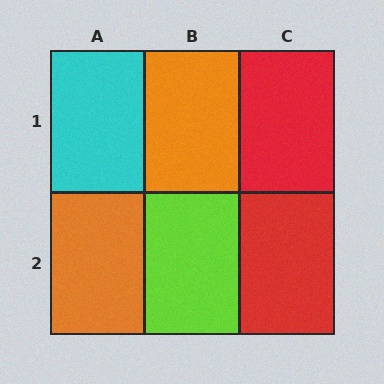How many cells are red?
2 cells are red.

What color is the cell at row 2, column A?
Orange.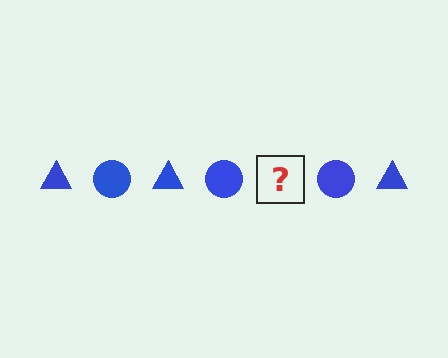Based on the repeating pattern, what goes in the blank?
The blank should be a blue triangle.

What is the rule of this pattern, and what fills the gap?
The rule is that the pattern cycles through triangle, circle shapes in blue. The gap should be filled with a blue triangle.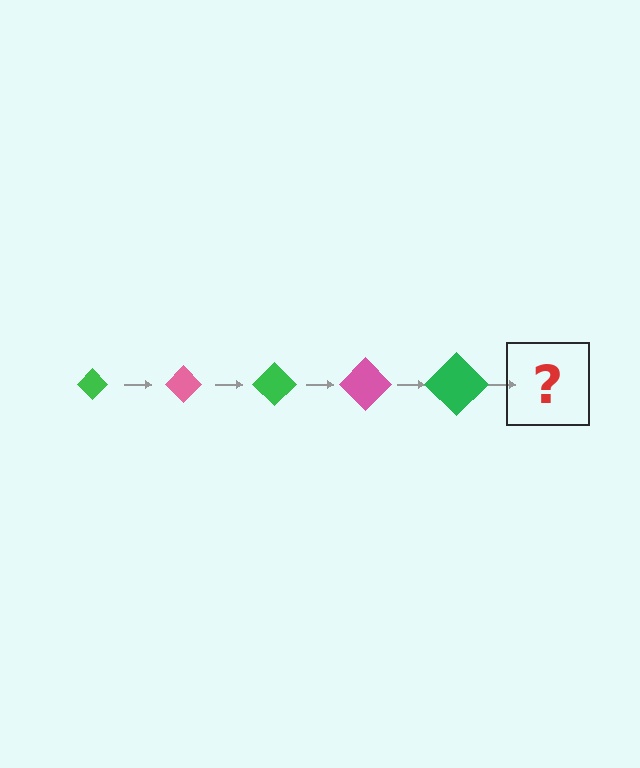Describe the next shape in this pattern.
It should be a pink diamond, larger than the previous one.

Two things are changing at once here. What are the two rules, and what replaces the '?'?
The two rules are that the diamond grows larger each step and the color cycles through green and pink. The '?' should be a pink diamond, larger than the previous one.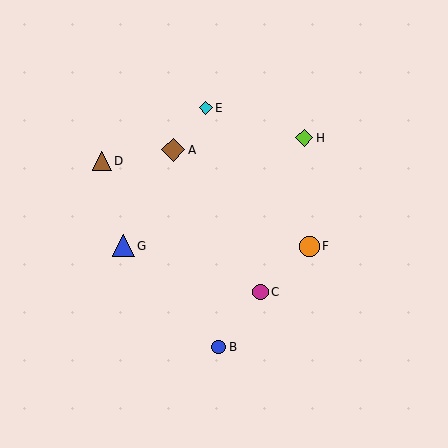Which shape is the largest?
The brown diamond (labeled A) is the largest.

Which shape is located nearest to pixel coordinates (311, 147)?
The lime diamond (labeled H) at (304, 138) is nearest to that location.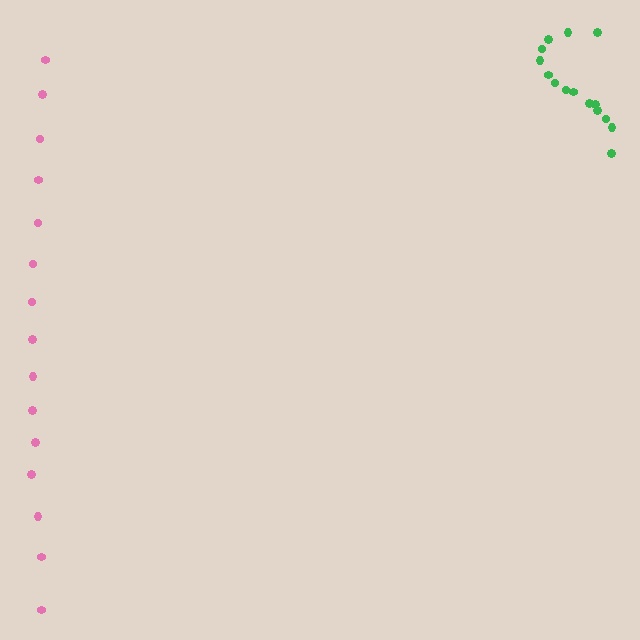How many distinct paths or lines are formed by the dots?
There are 2 distinct paths.